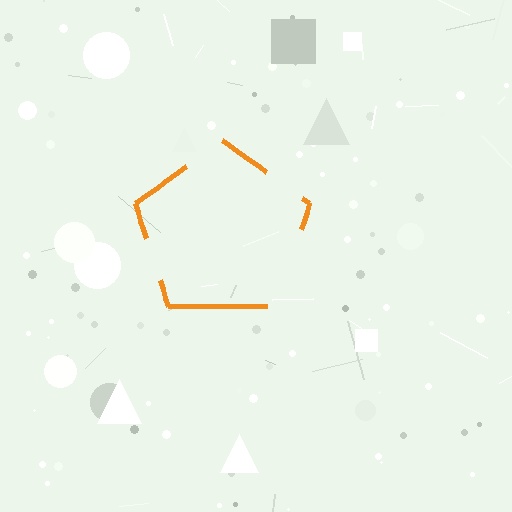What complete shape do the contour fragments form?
The contour fragments form a pentagon.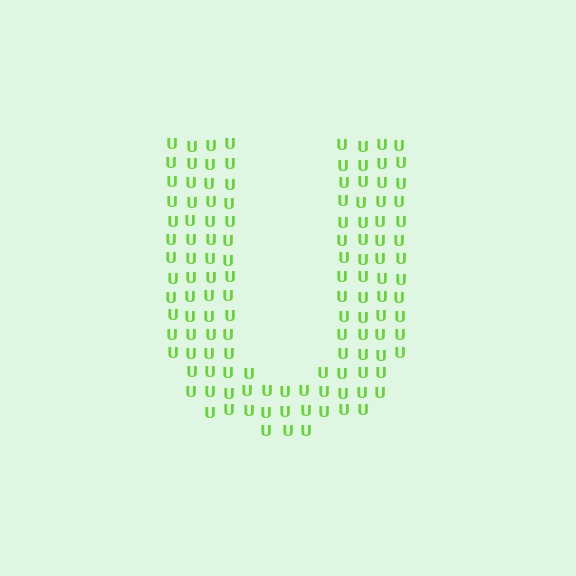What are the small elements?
The small elements are letter U's.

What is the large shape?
The large shape is the letter U.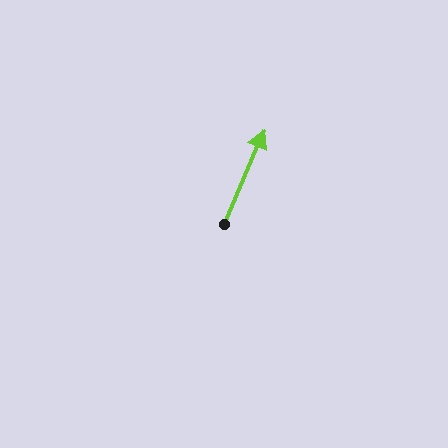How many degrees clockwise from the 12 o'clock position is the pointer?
Approximately 23 degrees.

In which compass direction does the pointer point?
Northeast.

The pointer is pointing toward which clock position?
Roughly 1 o'clock.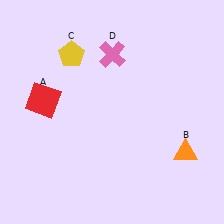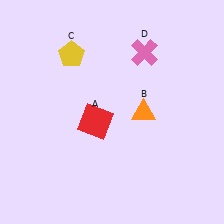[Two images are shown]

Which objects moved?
The objects that moved are: the red square (A), the orange triangle (B), the pink cross (D).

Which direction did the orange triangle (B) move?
The orange triangle (B) moved left.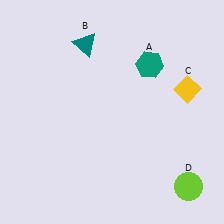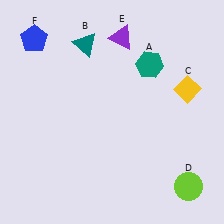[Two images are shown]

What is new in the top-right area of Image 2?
A purple triangle (E) was added in the top-right area of Image 2.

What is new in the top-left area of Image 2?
A blue pentagon (F) was added in the top-left area of Image 2.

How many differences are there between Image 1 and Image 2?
There are 2 differences between the two images.